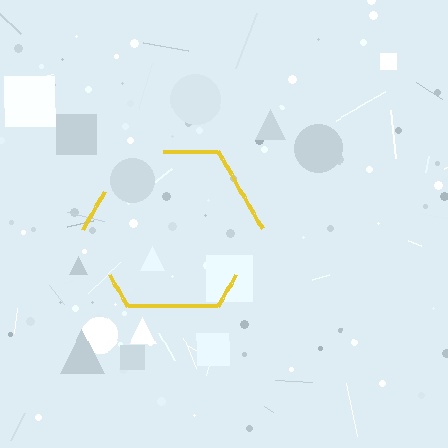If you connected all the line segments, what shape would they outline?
They would outline a hexagon.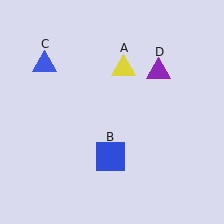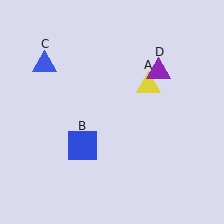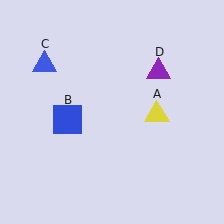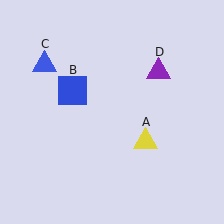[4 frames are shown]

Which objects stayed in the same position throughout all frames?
Blue triangle (object C) and purple triangle (object D) remained stationary.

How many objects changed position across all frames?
2 objects changed position: yellow triangle (object A), blue square (object B).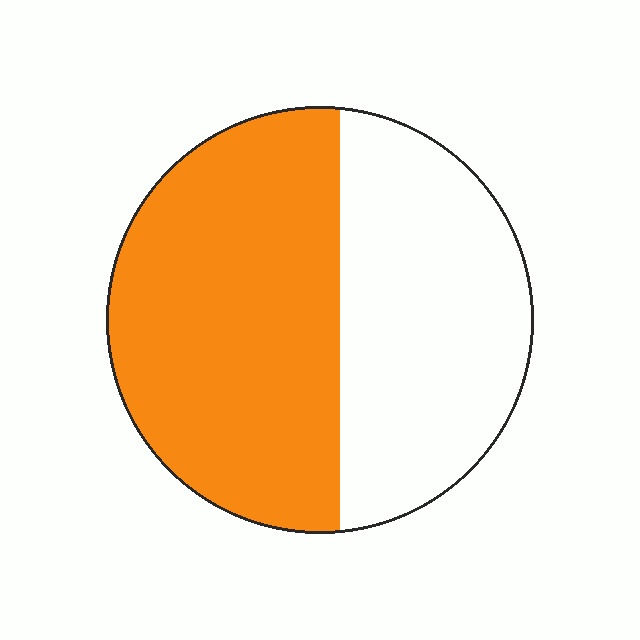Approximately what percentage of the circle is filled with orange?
Approximately 55%.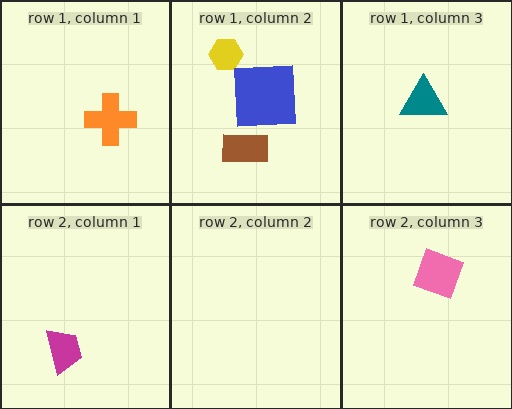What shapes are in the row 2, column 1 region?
The magenta trapezoid.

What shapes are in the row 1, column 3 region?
The teal triangle.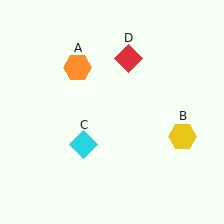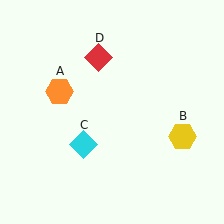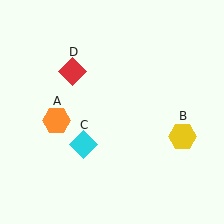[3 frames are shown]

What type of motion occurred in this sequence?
The orange hexagon (object A), red diamond (object D) rotated counterclockwise around the center of the scene.